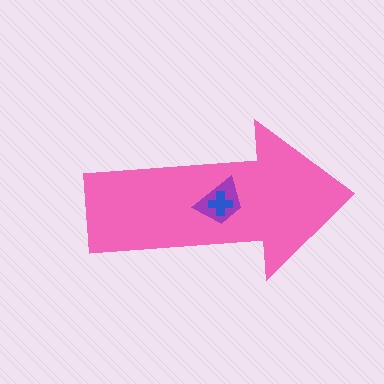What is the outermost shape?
The pink arrow.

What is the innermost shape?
The blue cross.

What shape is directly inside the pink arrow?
The purple trapezoid.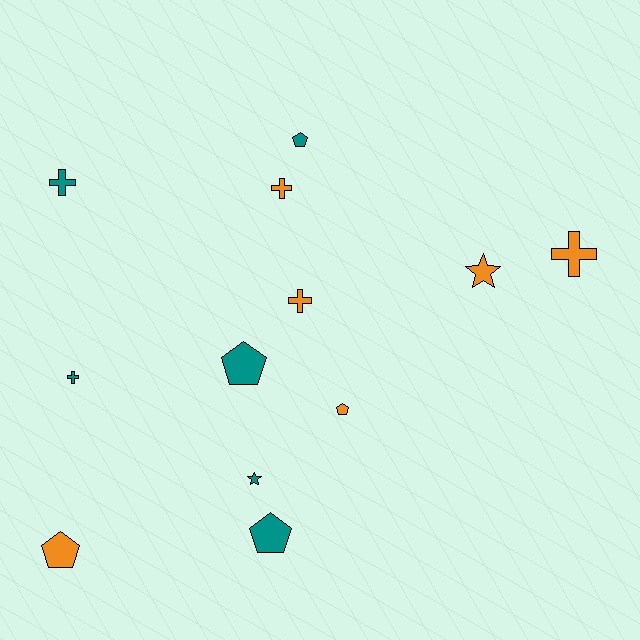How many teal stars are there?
There is 1 teal star.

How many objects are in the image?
There are 12 objects.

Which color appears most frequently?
Teal, with 6 objects.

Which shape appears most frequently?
Cross, with 5 objects.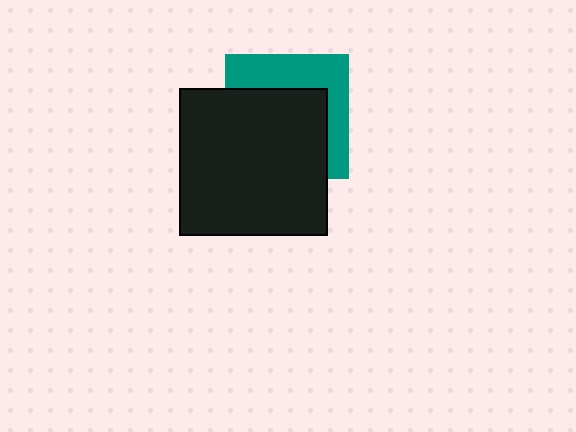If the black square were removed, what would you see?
You would see the complete teal square.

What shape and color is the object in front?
The object in front is a black square.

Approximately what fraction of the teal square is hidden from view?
Roughly 60% of the teal square is hidden behind the black square.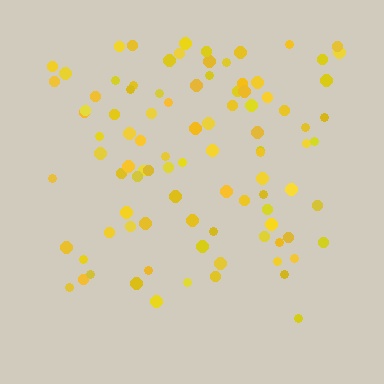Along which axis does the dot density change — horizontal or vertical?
Vertical.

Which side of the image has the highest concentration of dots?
The top.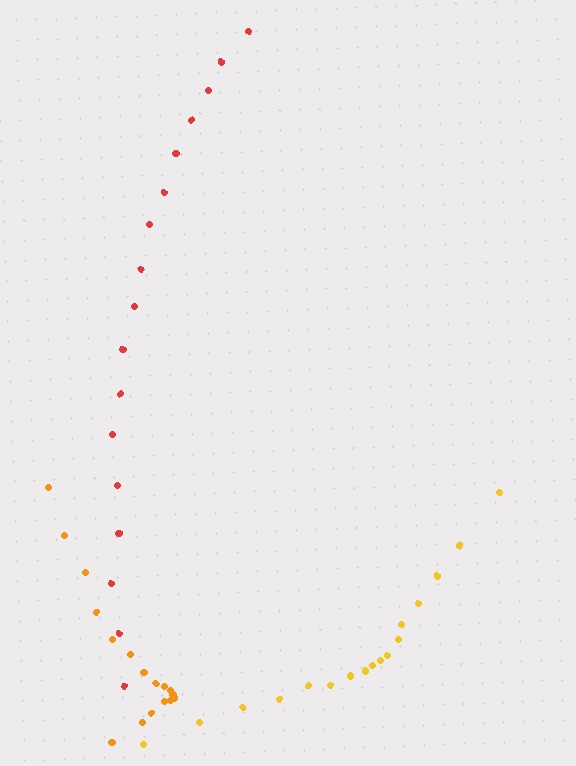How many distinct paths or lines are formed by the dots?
There are 3 distinct paths.